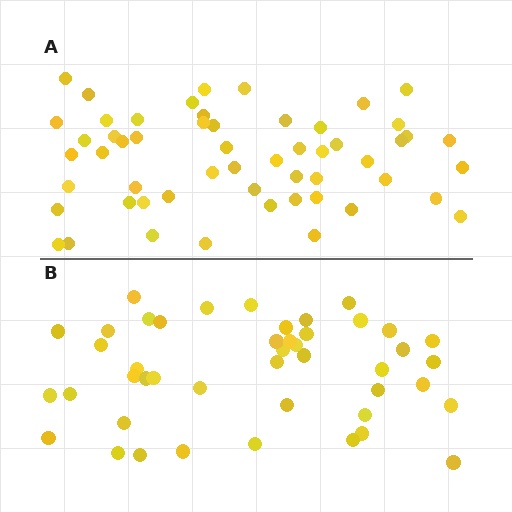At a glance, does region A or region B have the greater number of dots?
Region A (the top region) has more dots.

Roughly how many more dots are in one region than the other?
Region A has roughly 10 or so more dots than region B.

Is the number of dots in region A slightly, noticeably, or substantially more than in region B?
Region A has only slightly more — the two regions are fairly close. The ratio is roughly 1.2 to 1.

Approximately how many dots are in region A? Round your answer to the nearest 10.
About 60 dots. (The exact count is 55, which rounds to 60.)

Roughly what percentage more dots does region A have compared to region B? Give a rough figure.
About 20% more.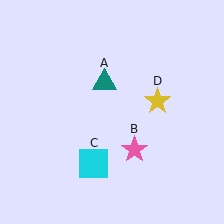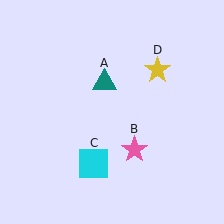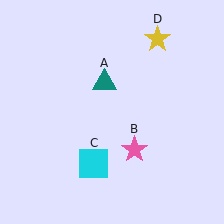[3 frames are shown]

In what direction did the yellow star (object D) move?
The yellow star (object D) moved up.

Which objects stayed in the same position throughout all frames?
Teal triangle (object A) and pink star (object B) and cyan square (object C) remained stationary.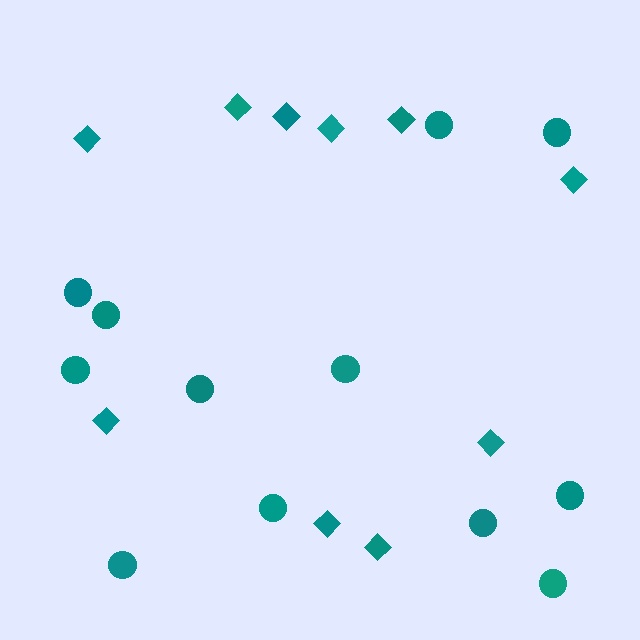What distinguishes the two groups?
There are 2 groups: one group of circles (12) and one group of diamonds (10).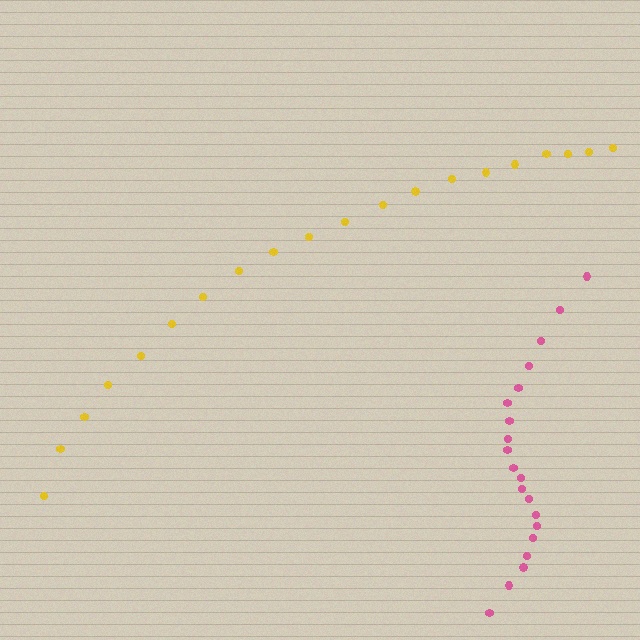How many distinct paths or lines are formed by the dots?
There are 2 distinct paths.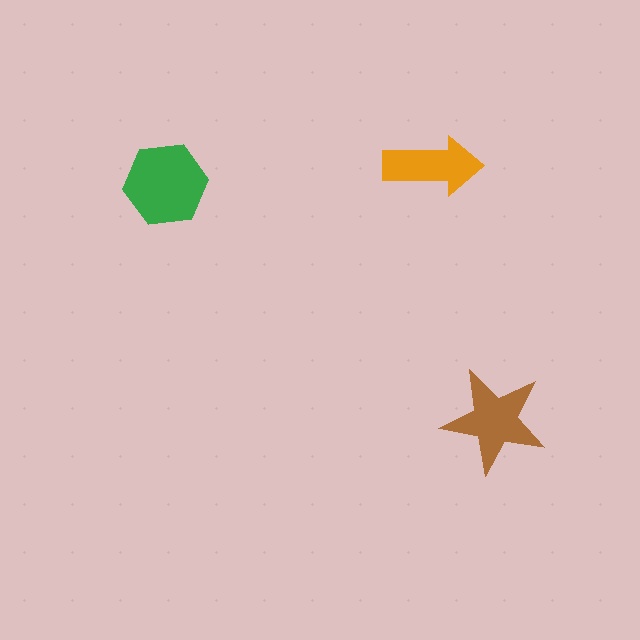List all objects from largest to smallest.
The green hexagon, the brown star, the orange arrow.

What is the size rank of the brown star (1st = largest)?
2nd.